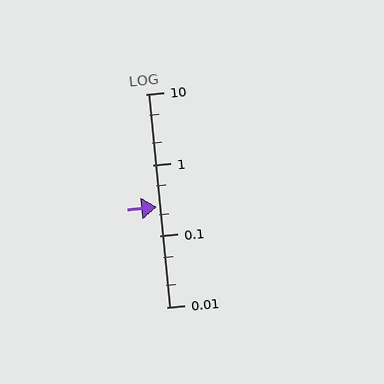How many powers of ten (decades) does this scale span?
The scale spans 3 decades, from 0.01 to 10.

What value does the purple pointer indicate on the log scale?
The pointer indicates approximately 0.26.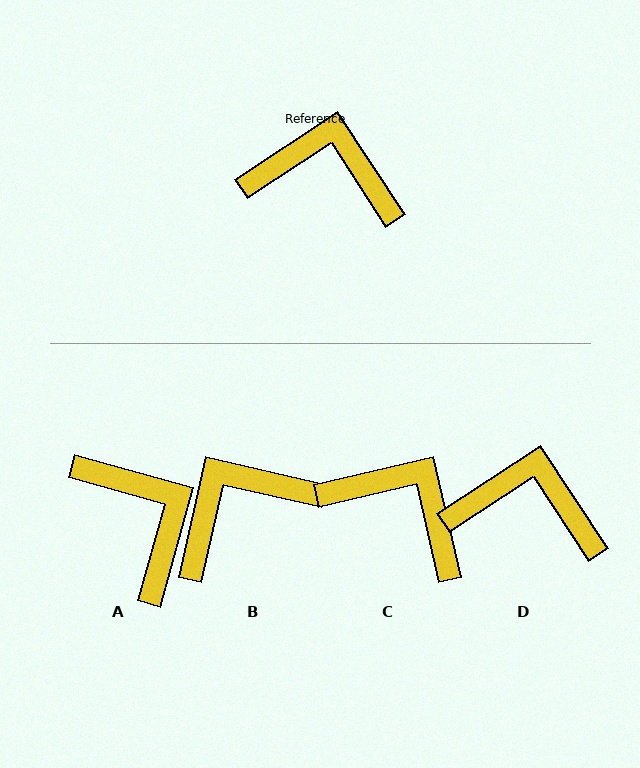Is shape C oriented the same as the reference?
No, it is off by about 20 degrees.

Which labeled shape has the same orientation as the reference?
D.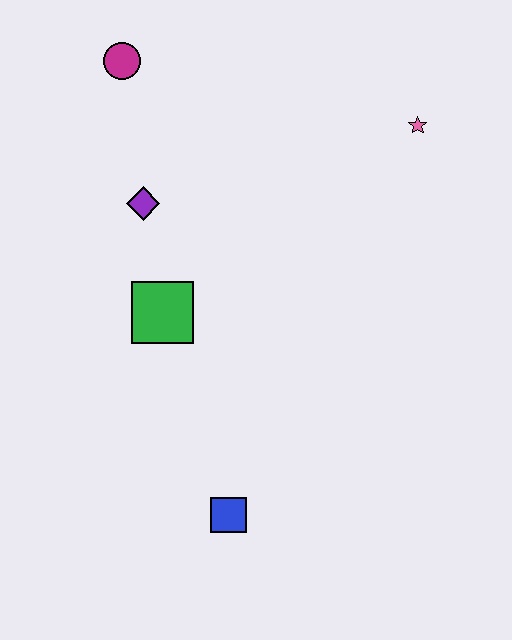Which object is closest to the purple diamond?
The green square is closest to the purple diamond.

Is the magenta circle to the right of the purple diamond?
No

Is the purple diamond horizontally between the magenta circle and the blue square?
Yes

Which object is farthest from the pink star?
The blue square is farthest from the pink star.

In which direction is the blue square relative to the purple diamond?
The blue square is below the purple diamond.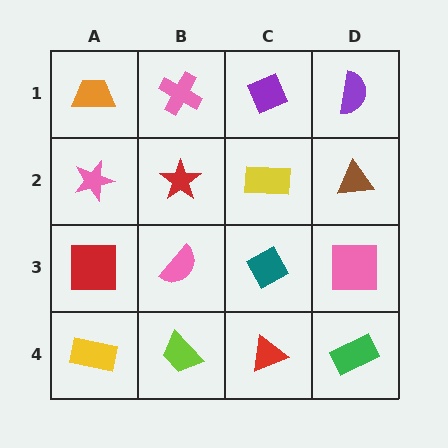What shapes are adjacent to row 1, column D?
A brown triangle (row 2, column D), a purple diamond (row 1, column C).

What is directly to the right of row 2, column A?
A red star.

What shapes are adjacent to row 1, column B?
A red star (row 2, column B), an orange trapezoid (row 1, column A), a purple diamond (row 1, column C).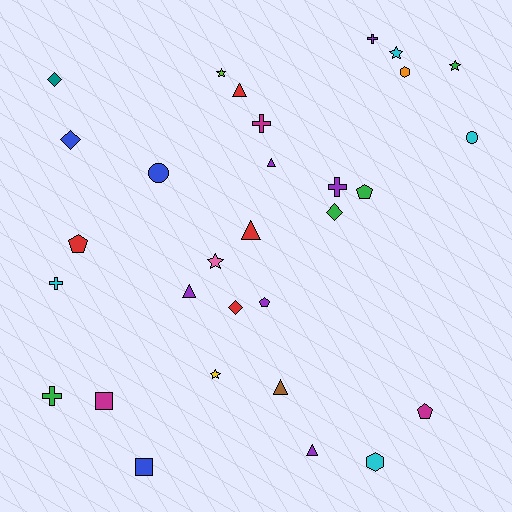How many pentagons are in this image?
There are 4 pentagons.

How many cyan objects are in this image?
There are 4 cyan objects.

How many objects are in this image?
There are 30 objects.